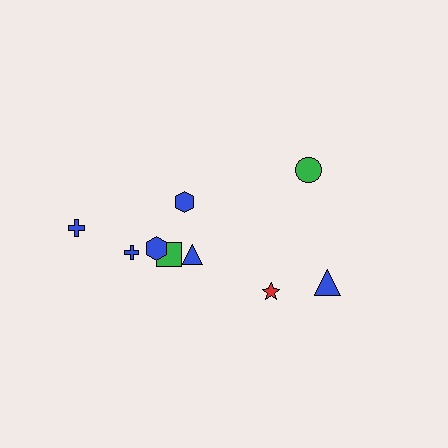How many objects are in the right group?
There are 3 objects.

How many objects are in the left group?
There are 6 objects.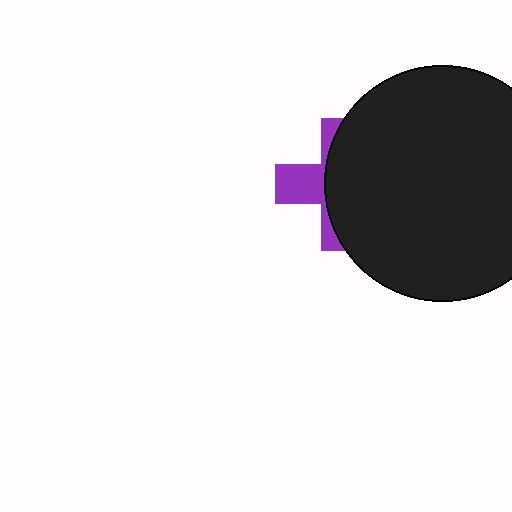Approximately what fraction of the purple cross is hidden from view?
Roughly 66% of the purple cross is hidden behind the black circle.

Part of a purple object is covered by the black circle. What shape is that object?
It is a cross.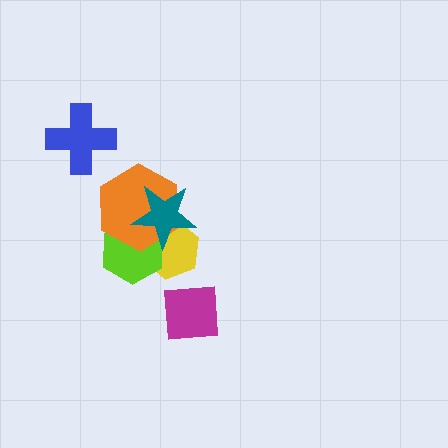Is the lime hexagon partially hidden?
Yes, it is partially covered by another shape.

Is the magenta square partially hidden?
No, no other shape covers it.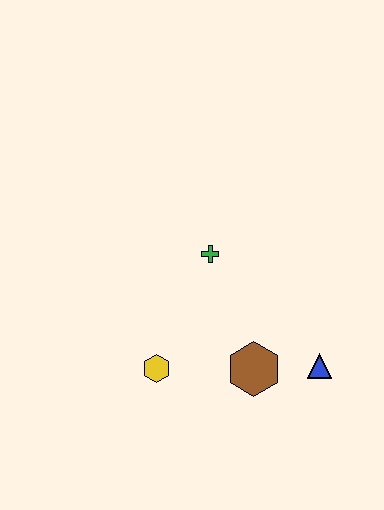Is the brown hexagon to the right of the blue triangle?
No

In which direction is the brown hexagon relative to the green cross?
The brown hexagon is below the green cross.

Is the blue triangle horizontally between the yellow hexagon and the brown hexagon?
No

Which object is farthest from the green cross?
The blue triangle is farthest from the green cross.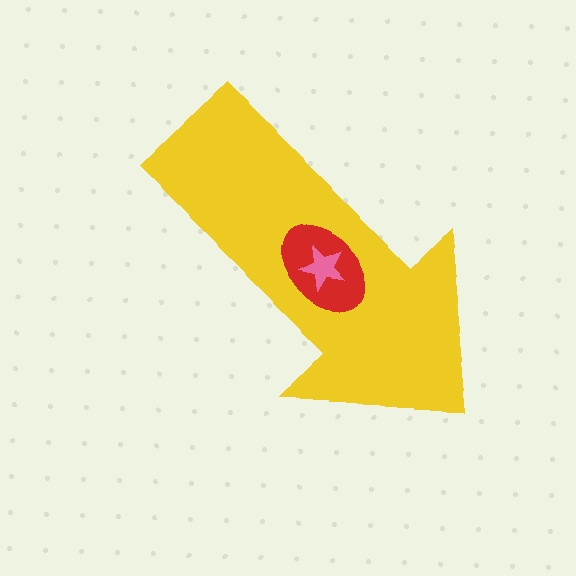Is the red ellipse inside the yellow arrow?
Yes.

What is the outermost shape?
The yellow arrow.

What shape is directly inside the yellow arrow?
The red ellipse.